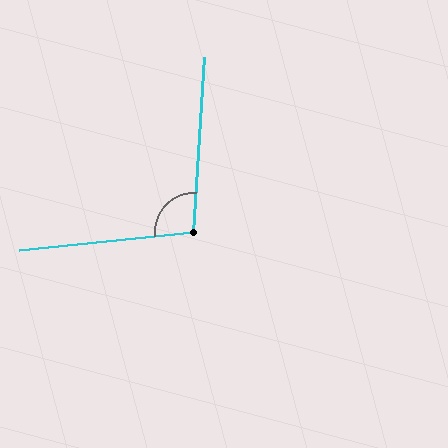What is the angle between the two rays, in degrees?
Approximately 99 degrees.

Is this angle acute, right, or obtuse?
It is obtuse.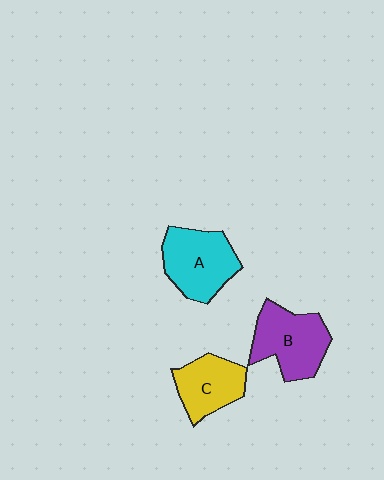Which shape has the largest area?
Shape B (purple).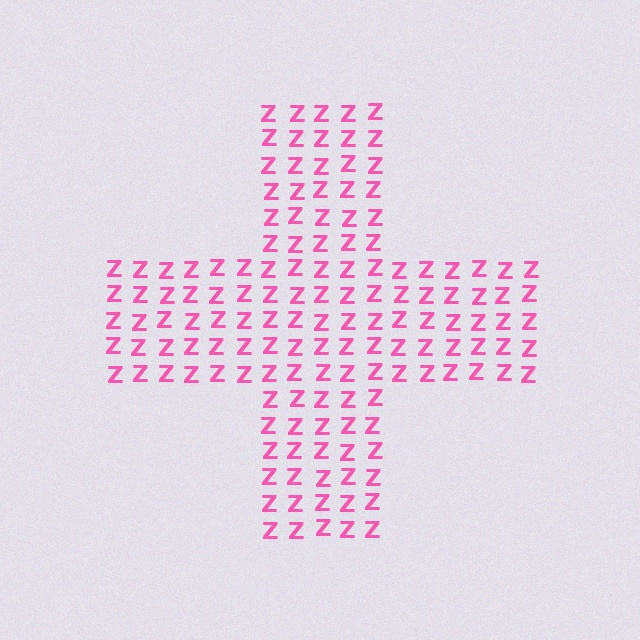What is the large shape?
The large shape is a cross.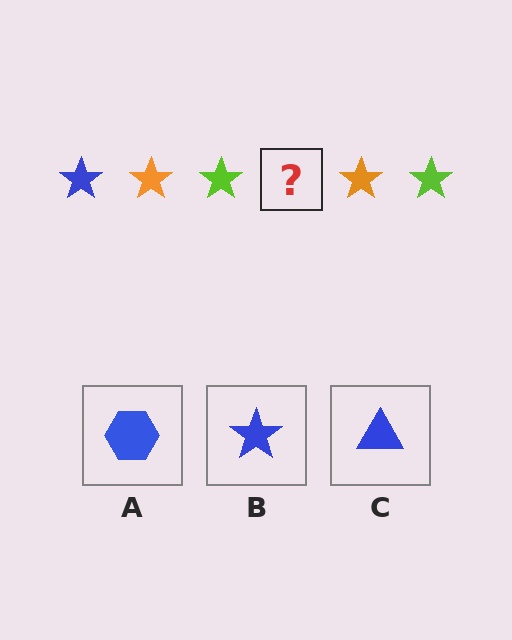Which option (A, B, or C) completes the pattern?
B.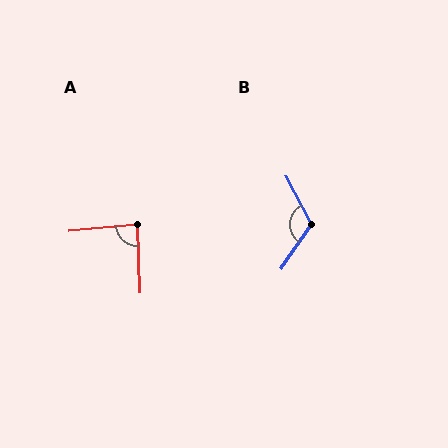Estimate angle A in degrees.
Approximately 87 degrees.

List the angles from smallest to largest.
A (87°), B (118°).